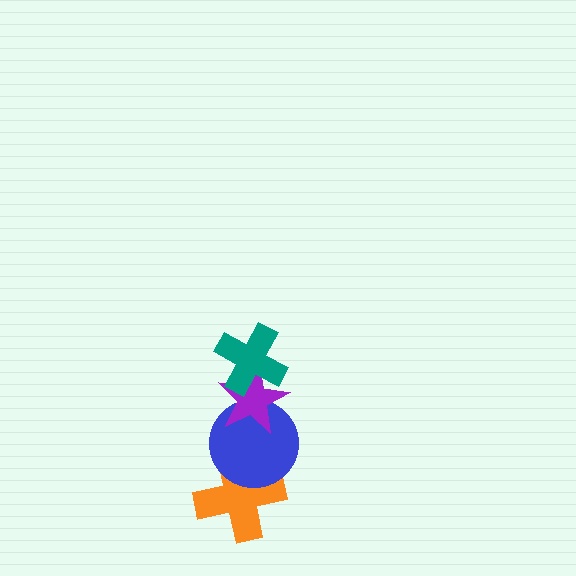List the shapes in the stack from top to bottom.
From top to bottom: the teal cross, the purple star, the blue circle, the orange cross.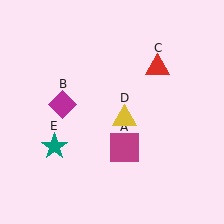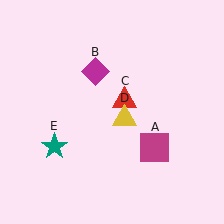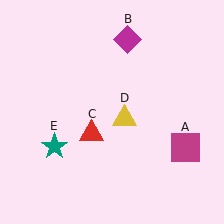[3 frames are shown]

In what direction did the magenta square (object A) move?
The magenta square (object A) moved right.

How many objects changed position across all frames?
3 objects changed position: magenta square (object A), magenta diamond (object B), red triangle (object C).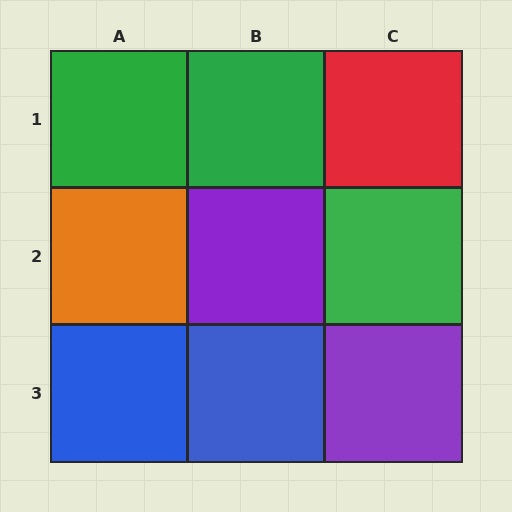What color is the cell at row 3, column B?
Blue.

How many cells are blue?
2 cells are blue.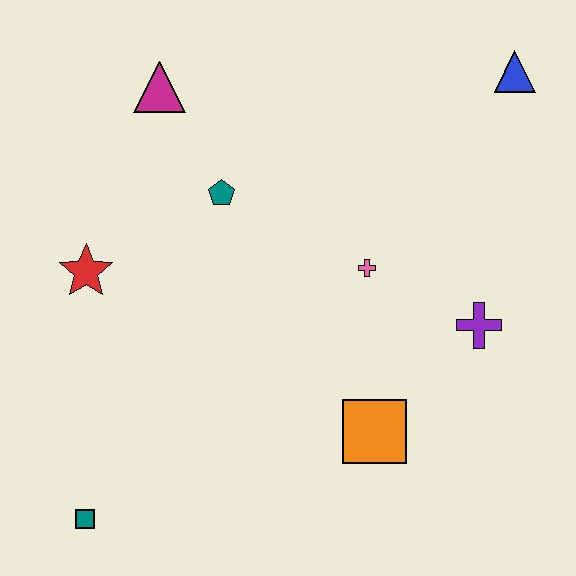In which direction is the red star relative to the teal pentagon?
The red star is to the left of the teal pentagon.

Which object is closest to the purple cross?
The pink cross is closest to the purple cross.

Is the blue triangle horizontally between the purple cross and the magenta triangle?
No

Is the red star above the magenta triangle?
No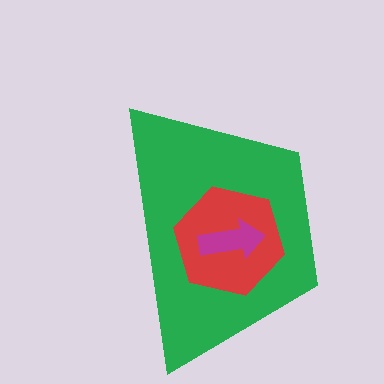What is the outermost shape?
The green trapezoid.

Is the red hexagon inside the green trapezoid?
Yes.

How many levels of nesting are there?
3.